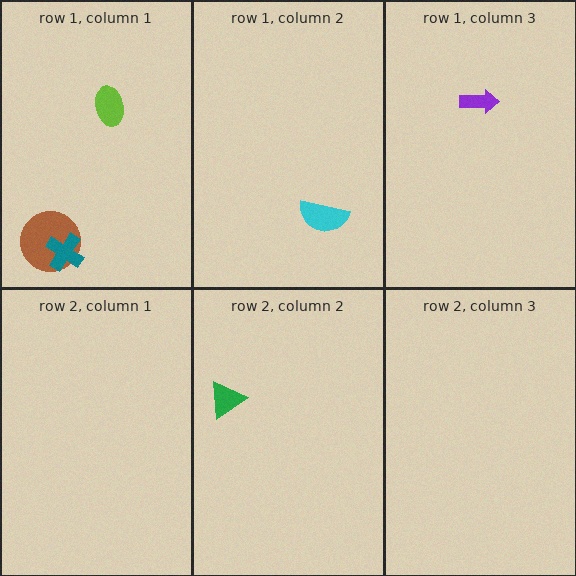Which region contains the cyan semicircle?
The row 1, column 2 region.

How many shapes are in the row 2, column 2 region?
1.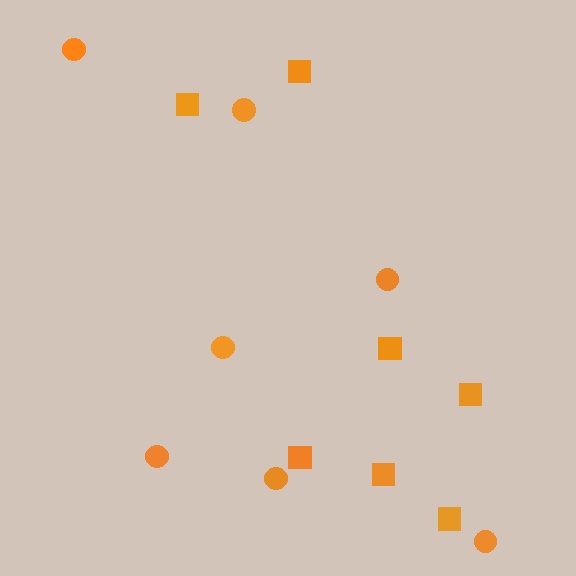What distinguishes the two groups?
There are 2 groups: one group of circles (7) and one group of squares (7).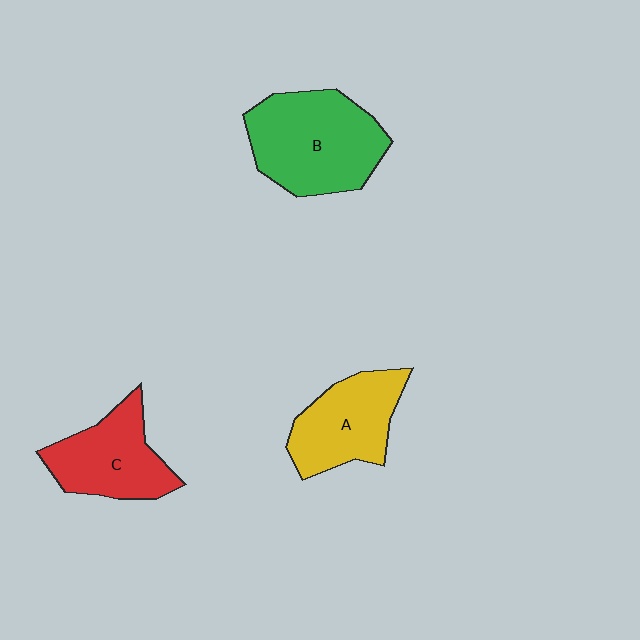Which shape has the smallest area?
Shape A (yellow).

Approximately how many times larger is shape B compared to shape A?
Approximately 1.4 times.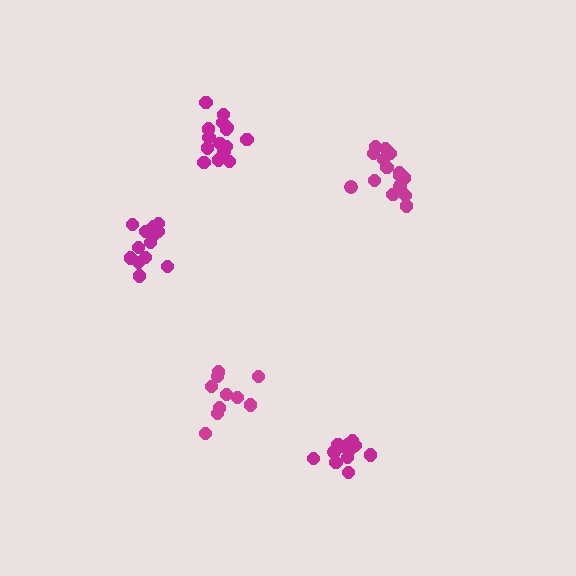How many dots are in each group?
Group 1: 10 dots, Group 2: 14 dots, Group 3: 12 dots, Group 4: 16 dots, Group 5: 15 dots (67 total).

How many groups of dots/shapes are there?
There are 5 groups.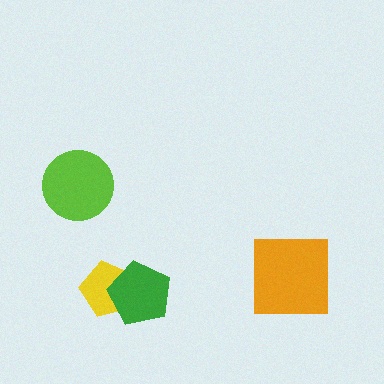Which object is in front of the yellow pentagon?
The green pentagon is in front of the yellow pentagon.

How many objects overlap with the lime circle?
0 objects overlap with the lime circle.